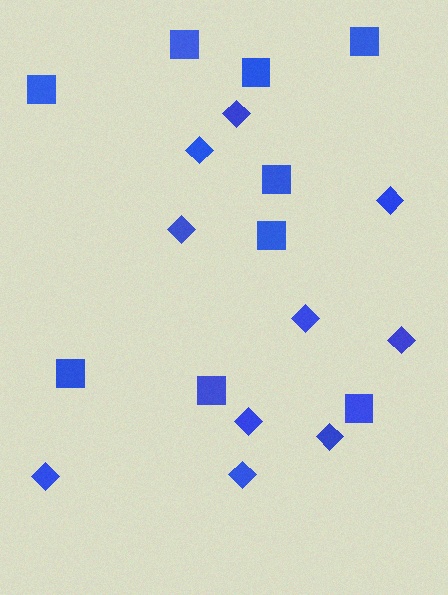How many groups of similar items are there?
There are 2 groups: one group of diamonds (10) and one group of squares (9).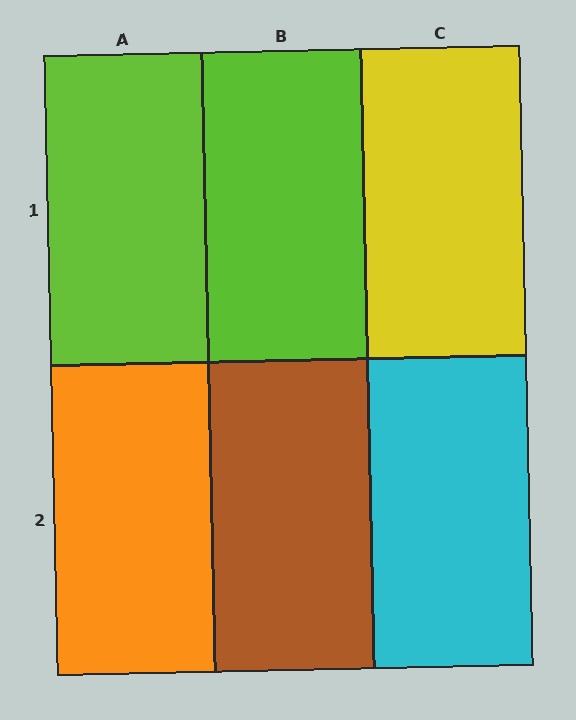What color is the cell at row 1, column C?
Yellow.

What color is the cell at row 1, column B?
Lime.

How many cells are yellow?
1 cell is yellow.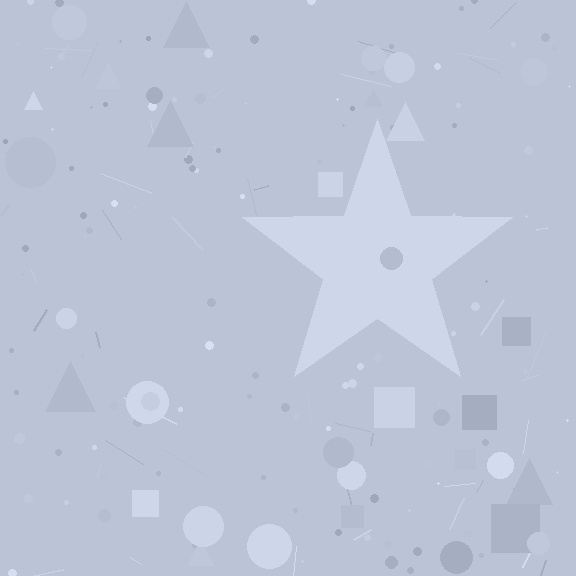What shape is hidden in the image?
A star is hidden in the image.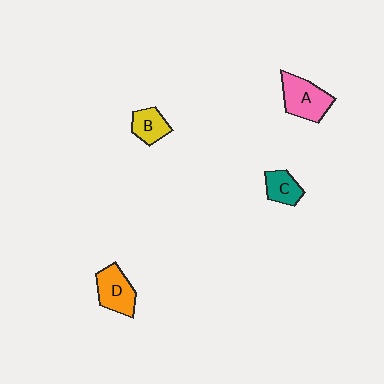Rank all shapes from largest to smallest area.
From largest to smallest: A (pink), D (orange), B (yellow), C (teal).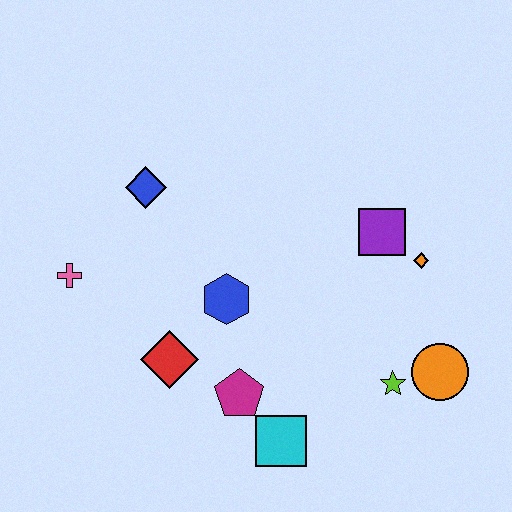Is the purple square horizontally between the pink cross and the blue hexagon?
No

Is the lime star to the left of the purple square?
No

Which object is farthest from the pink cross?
The orange circle is farthest from the pink cross.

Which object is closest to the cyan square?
The magenta pentagon is closest to the cyan square.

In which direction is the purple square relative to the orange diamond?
The purple square is to the left of the orange diamond.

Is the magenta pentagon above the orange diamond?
No